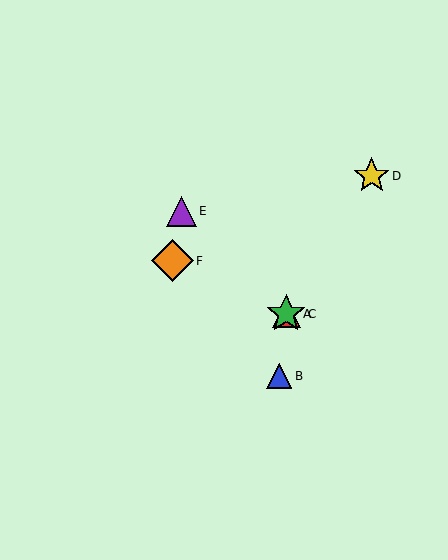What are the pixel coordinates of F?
Object F is at (172, 261).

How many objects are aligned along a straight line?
3 objects (A, C, E) are aligned along a straight line.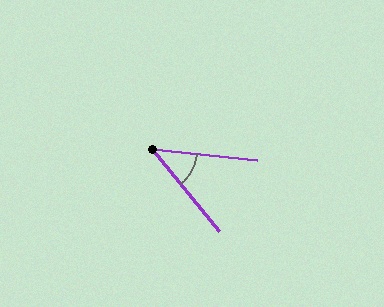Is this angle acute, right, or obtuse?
It is acute.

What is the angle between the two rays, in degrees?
Approximately 45 degrees.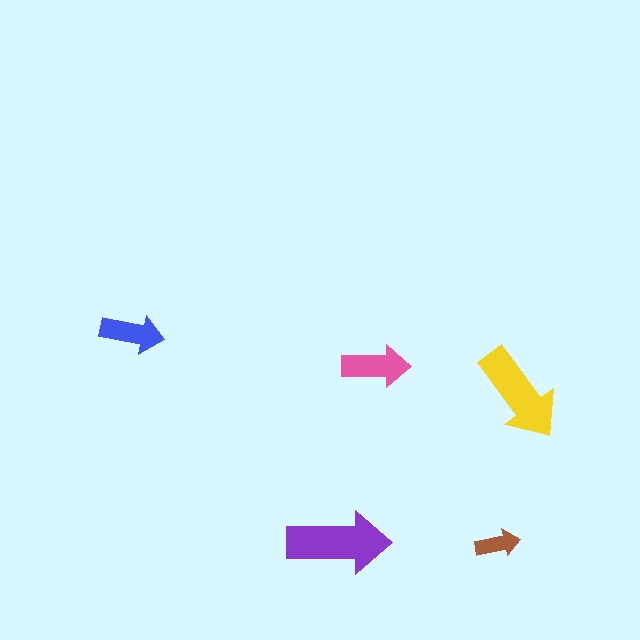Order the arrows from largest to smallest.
the purple one, the yellow one, the pink one, the blue one, the brown one.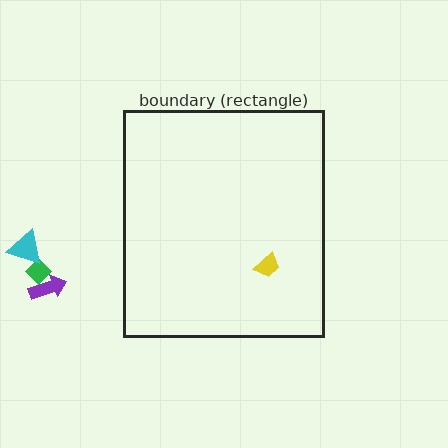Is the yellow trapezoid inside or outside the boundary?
Inside.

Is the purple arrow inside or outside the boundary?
Outside.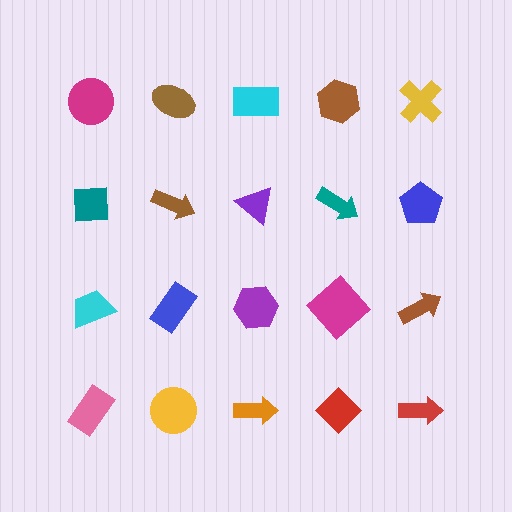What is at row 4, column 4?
A red diamond.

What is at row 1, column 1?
A magenta circle.